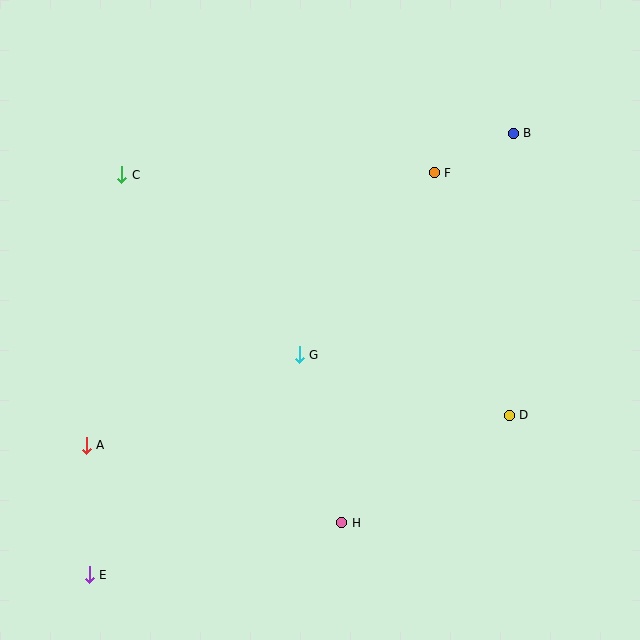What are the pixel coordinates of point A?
Point A is at (86, 445).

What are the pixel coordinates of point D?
Point D is at (509, 415).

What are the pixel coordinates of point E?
Point E is at (89, 575).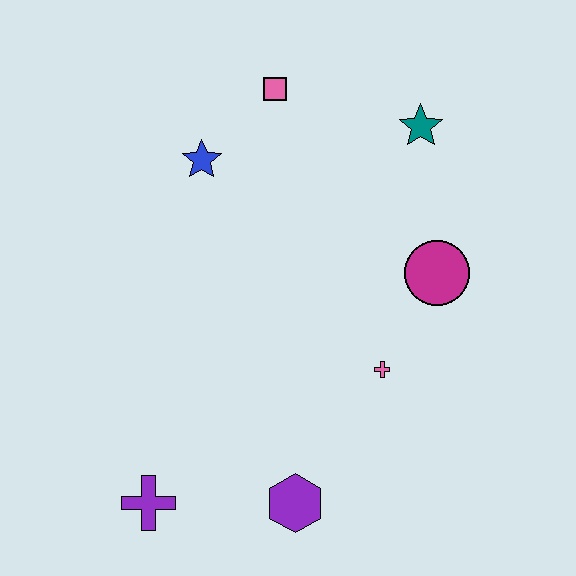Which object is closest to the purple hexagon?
The purple cross is closest to the purple hexagon.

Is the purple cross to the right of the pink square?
No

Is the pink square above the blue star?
Yes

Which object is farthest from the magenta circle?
The purple cross is farthest from the magenta circle.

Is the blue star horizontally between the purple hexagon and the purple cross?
Yes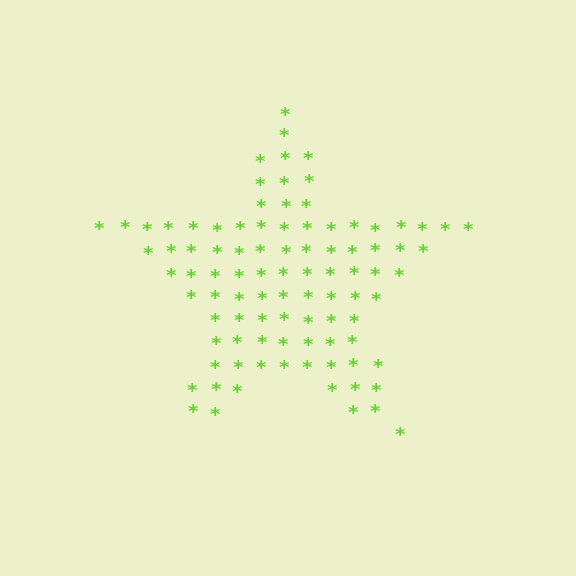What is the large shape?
The large shape is a star.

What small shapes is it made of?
It is made of small asterisks.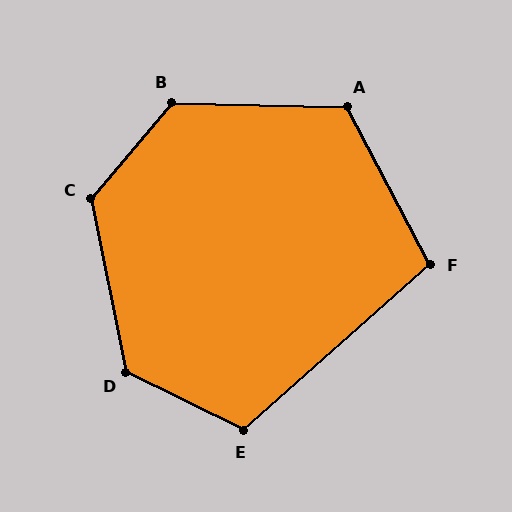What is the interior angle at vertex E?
Approximately 112 degrees (obtuse).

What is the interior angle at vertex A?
Approximately 119 degrees (obtuse).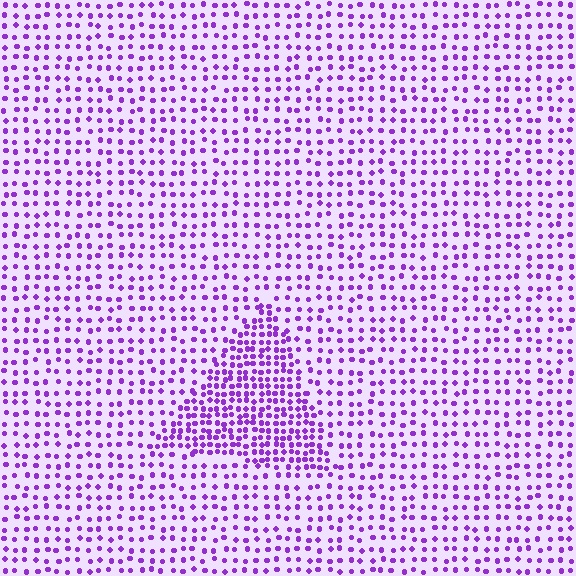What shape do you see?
I see a triangle.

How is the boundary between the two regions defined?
The boundary is defined by a change in element density (approximately 2.0x ratio). All elements are the same color, size, and shape.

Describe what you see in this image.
The image contains small purple elements arranged at two different densities. A triangle-shaped region is visible where the elements are more densely packed than the surrounding area.